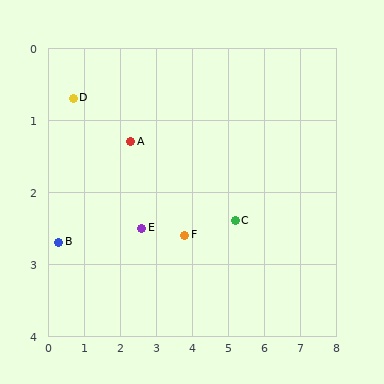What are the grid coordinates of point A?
Point A is at approximately (2.3, 1.3).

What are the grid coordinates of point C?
Point C is at approximately (5.2, 2.4).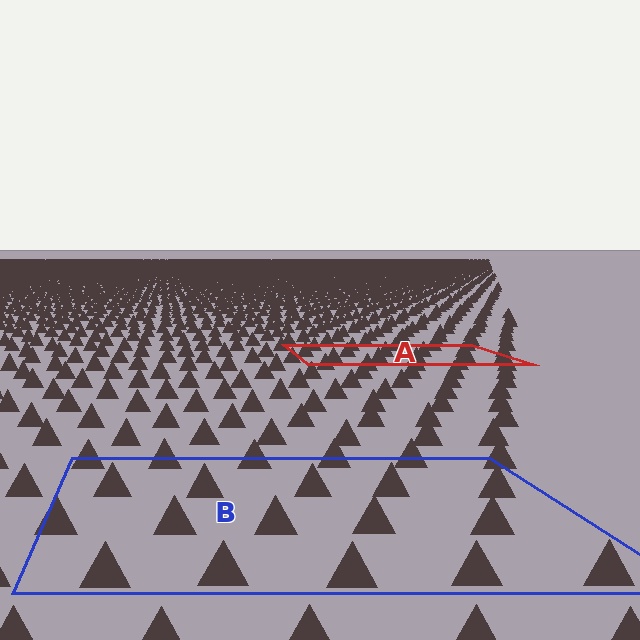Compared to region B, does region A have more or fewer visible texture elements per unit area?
Region A has more texture elements per unit area — they are packed more densely because it is farther away.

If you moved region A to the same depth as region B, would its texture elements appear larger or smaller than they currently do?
They would appear larger. At a closer depth, the same texture elements are projected at a bigger on-screen size.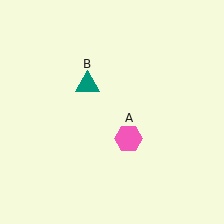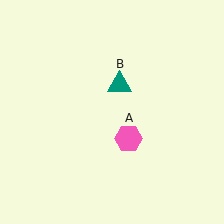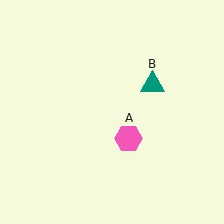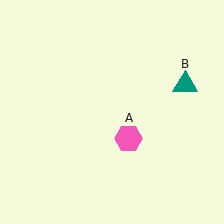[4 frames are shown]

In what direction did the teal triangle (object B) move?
The teal triangle (object B) moved right.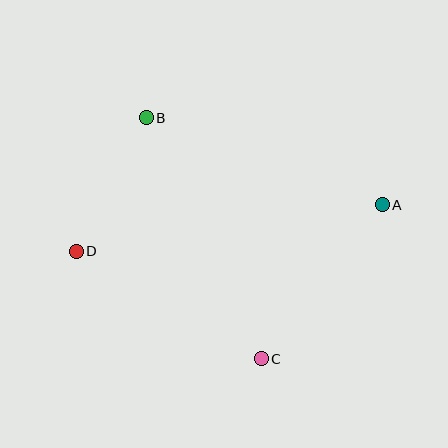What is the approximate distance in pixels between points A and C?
The distance between A and C is approximately 196 pixels.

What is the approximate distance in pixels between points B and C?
The distance between B and C is approximately 267 pixels.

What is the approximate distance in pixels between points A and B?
The distance between A and B is approximately 251 pixels.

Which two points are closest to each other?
Points B and D are closest to each other.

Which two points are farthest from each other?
Points A and D are farthest from each other.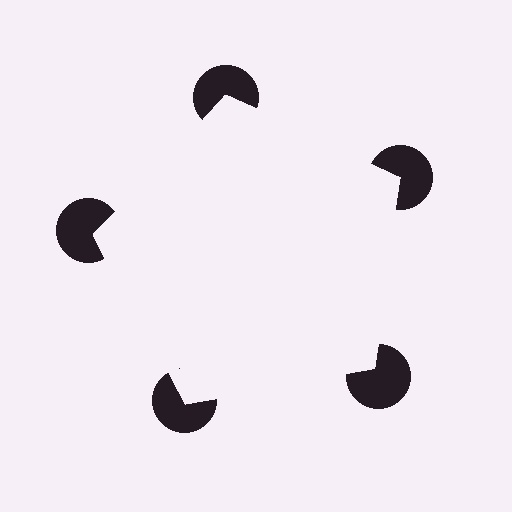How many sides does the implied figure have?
5 sides.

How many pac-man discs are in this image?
There are 5 — one at each vertex of the illusory pentagon.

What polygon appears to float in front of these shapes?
An illusory pentagon — its edges are inferred from the aligned wedge cuts in the pac-man discs, not physically drawn.